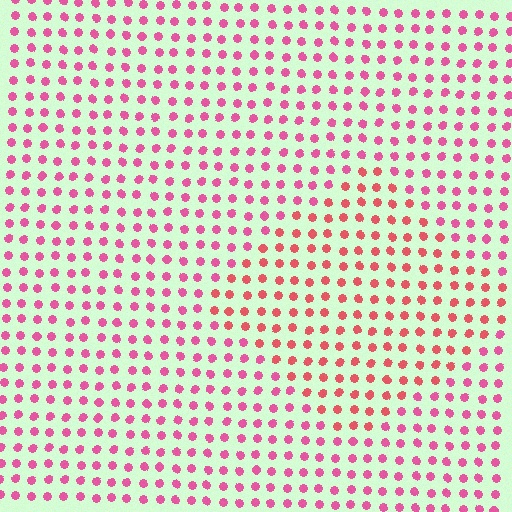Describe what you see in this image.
The image is filled with small pink elements in a uniform arrangement. A diamond-shaped region is visible where the elements are tinted to a slightly different hue, forming a subtle color boundary.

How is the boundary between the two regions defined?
The boundary is defined purely by a slight shift in hue (about 26 degrees). Spacing, size, and orientation are identical on both sides.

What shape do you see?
I see a diamond.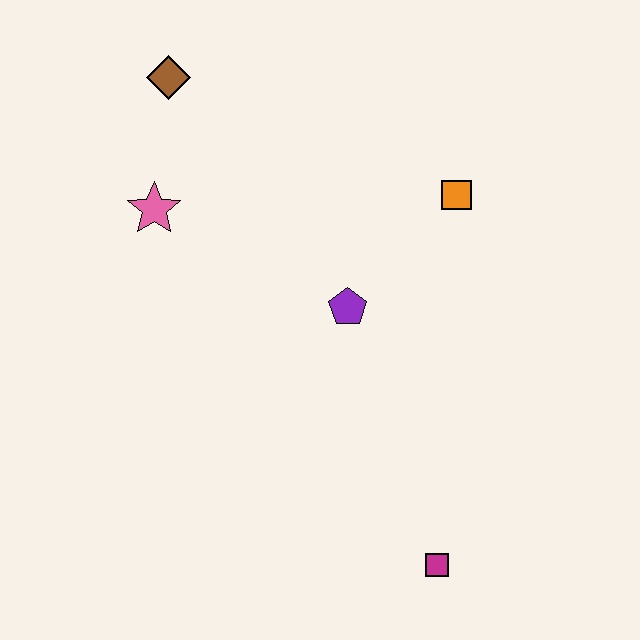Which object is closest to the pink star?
The brown diamond is closest to the pink star.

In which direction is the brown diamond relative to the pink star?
The brown diamond is above the pink star.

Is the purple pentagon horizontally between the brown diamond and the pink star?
No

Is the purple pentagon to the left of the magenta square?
Yes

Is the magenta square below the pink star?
Yes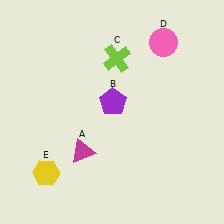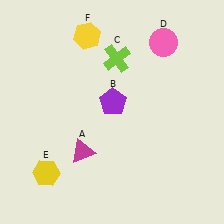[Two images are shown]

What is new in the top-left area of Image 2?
A yellow hexagon (F) was added in the top-left area of Image 2.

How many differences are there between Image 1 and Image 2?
There is 1 difference between the two images.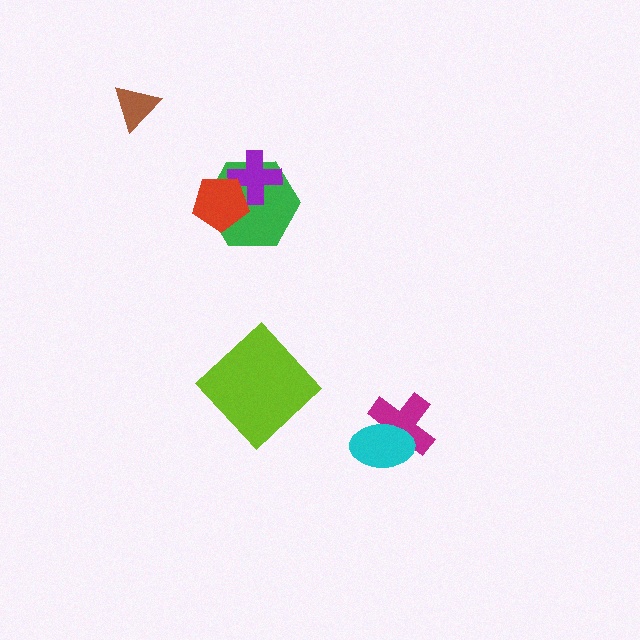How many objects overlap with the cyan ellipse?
1 object overlaps with the cyan ellipse.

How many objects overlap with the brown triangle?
0 objects overlap with the brown triangle.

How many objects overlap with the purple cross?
2 objects overlap with the purple cross.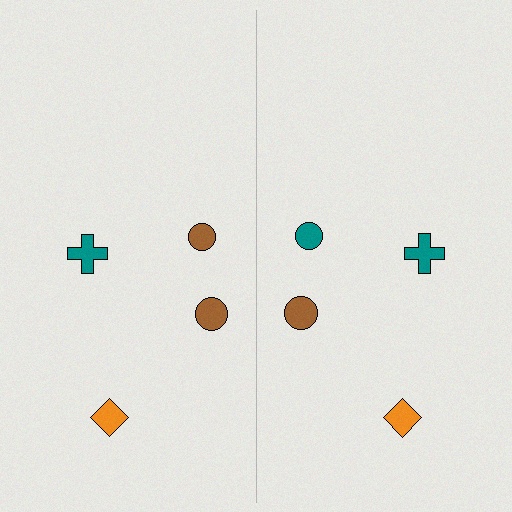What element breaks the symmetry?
The teal circle on the right side breaks the symmetry — its mirror counterpart is brown.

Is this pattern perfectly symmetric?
No, the pattern is not perfectly symmetric. The teal circle on the right side breaks the symmetry — its mirror counterpart is brown.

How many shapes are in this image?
There are 8 shapes in this image.